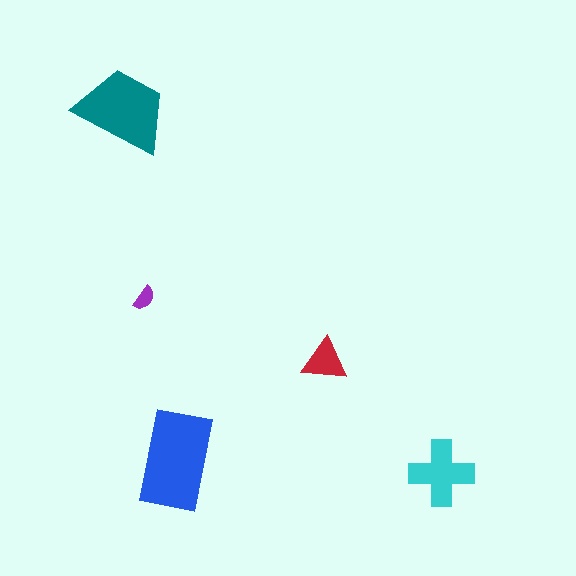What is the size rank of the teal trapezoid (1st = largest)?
2nd.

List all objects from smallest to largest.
The purple semicircle, the red triangle, the cyan cross, the teal trapezoid, the blue rectangle.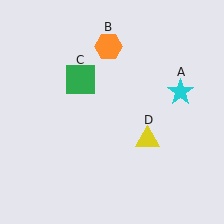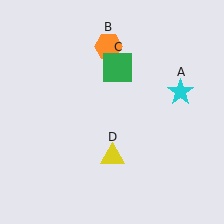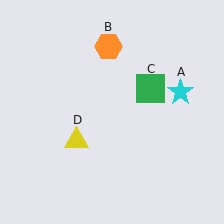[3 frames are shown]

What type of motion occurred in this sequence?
The green square (object C), yellow triangle (object D) rotated clockwise around the center of the scene.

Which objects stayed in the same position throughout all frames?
Cyan star (object A) and orange hexagon (object B) remained stationary.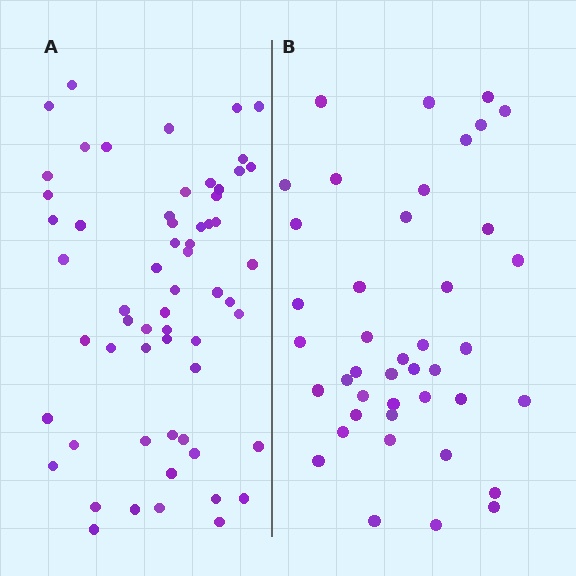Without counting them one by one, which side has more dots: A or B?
Region A (the left region) has more dots.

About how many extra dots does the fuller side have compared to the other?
Region A has approximately 20 more dots than region B.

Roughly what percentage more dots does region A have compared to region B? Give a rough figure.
About 45% more.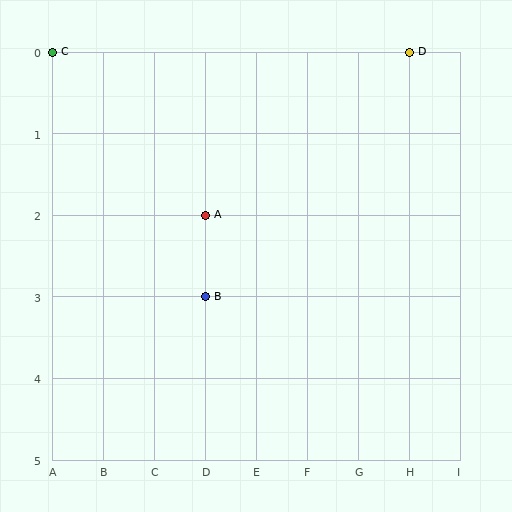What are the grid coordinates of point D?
Point D is at grid coordinates (H, 0).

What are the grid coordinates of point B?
Point B is at grid coordinates (D, 3).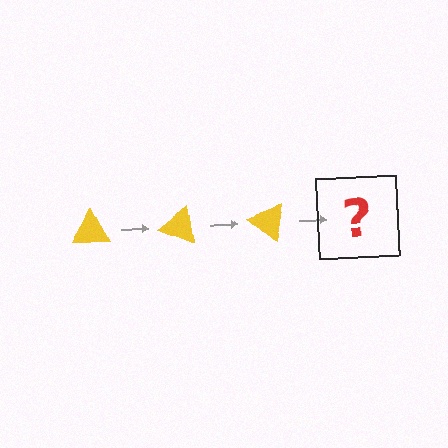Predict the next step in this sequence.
The next step is a yellow triangle rotated 60 degrees.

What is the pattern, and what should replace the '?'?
The pattern is that the triangle rotates 20 degrees each step. The '?' should be a yellow triangle rotated 60 degrees.